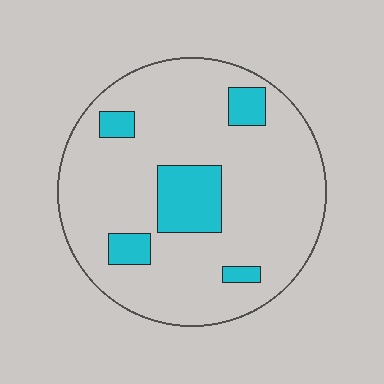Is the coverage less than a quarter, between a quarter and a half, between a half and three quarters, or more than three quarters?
Less than a quarter.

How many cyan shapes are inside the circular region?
5.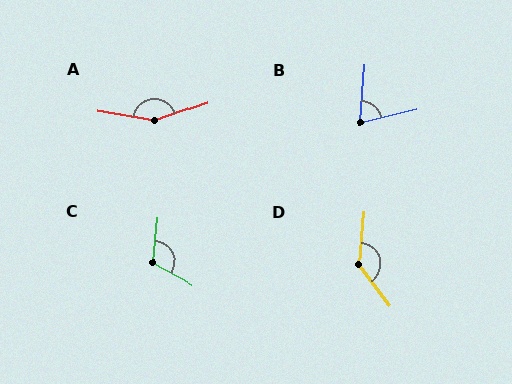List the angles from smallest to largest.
B (72°), C (112°), D (137°), A (151°).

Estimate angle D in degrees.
Approximately 137 degrees.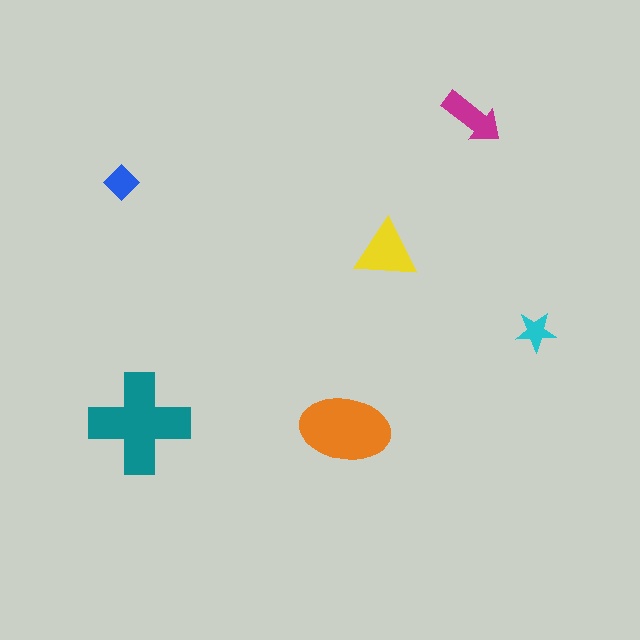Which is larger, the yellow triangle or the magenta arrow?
The yellow triangle.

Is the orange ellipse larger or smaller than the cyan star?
Larger.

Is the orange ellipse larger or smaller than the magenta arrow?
Larger.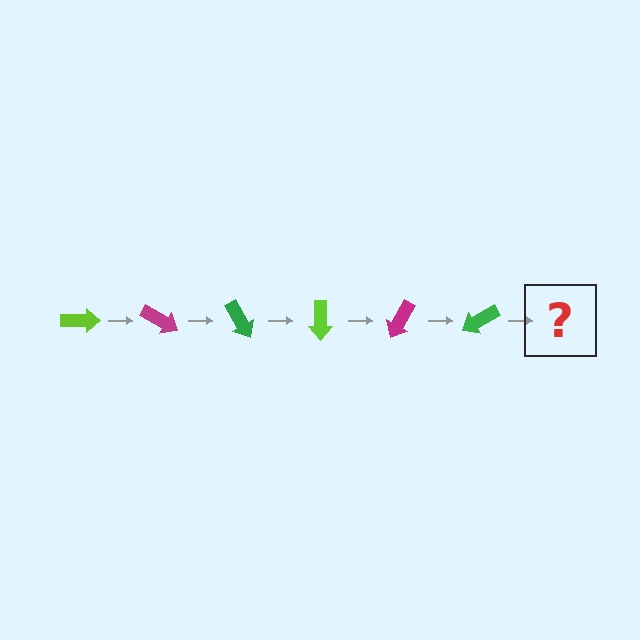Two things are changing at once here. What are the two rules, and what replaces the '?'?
The two rules are that it rotates 30 degrees each step and the color cycles through lime, magenta, and green. The '?' should be a lime arrow, rotated 180 degrees from the start.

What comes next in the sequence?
The next element should be a lime arrow, rotated 180 degrees from the start.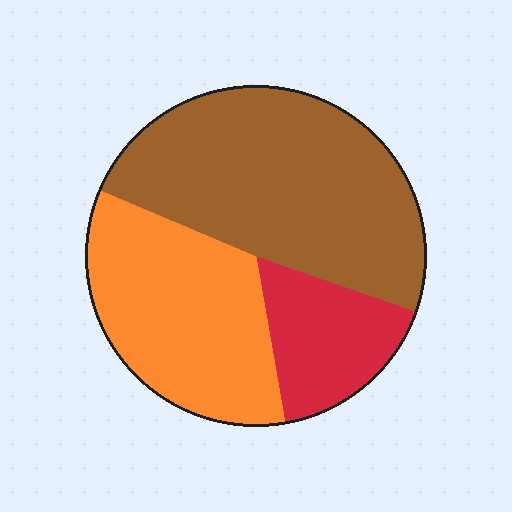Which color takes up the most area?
Brown, at roughly 50%.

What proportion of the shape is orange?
Orange takes up about one third (1/3) of the shape.